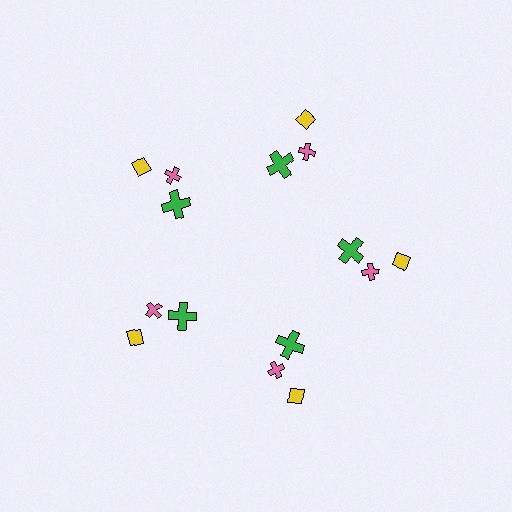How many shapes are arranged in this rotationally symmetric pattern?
There are 15 shapes, arranged in 5 groups of 3.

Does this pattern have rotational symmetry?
Yes, this pattern has 5-fold rotational symmetry. It looks the same after rotating 72 degrees around the center.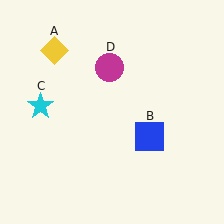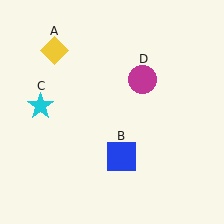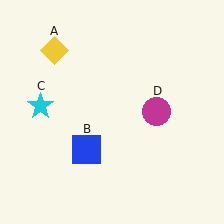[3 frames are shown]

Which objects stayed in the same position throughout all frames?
Yellow diamond (object A) and cyan star (object C) remained stationary.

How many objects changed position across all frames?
2 objects changed position: blue square (object B), magenta circle (object D).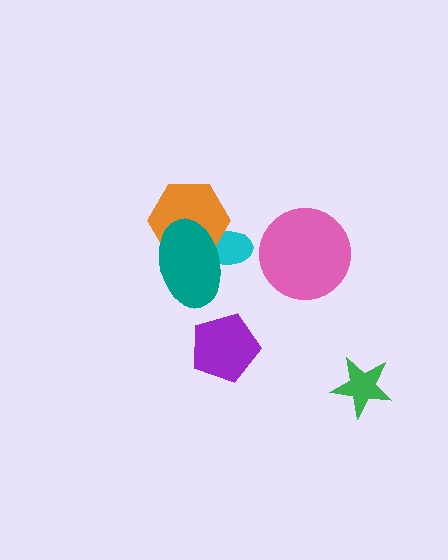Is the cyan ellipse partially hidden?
Yes, it is partially covered by another shape.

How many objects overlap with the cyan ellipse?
2 objects overlap with the cyan ellipse.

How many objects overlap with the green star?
0 objects overlap with the green star.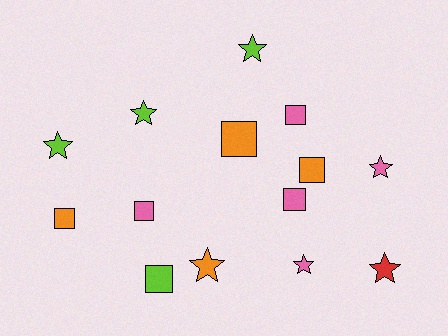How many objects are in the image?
There are 14 objects.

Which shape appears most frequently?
Square, with 7 objects.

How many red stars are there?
There is 1 red star.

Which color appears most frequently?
Pink, with 5 objects.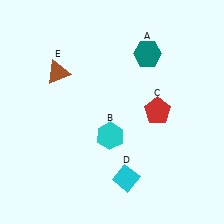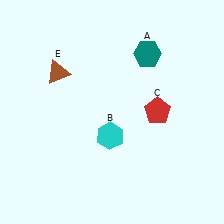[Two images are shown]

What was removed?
The cyan diamond (D) was removed in Image 2.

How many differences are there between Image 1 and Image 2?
There is 1 difference between the two images.